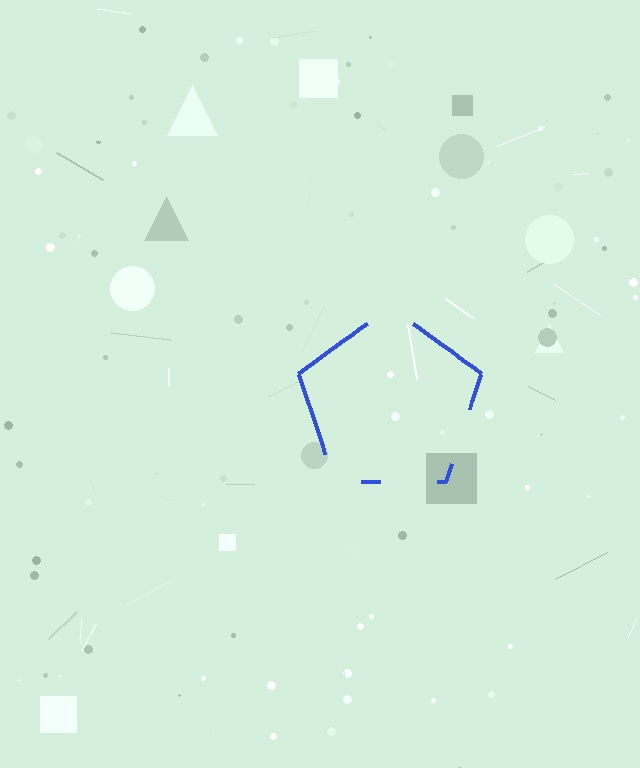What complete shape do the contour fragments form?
The contour fragments form a pentagon.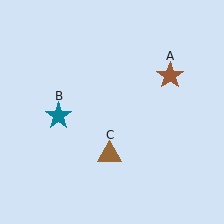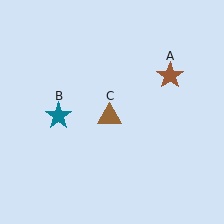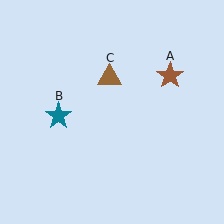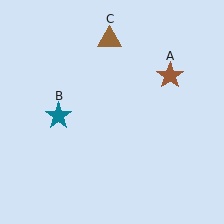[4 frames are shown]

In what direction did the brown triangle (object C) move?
The brown triangle (object C) moved up.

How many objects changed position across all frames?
1 object changed position: brown triangle (object C).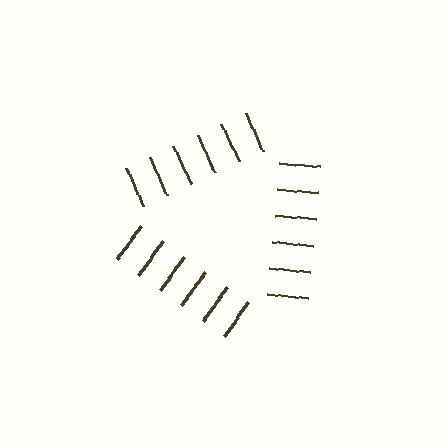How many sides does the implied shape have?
3 sides — the line-ends trace a triangle.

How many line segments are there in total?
18 — 6 along each of the 3 edges.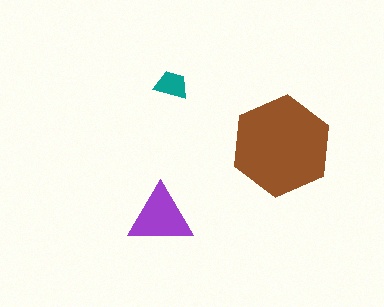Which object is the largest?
The brown hexagon.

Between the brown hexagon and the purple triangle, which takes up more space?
The brown hexagon.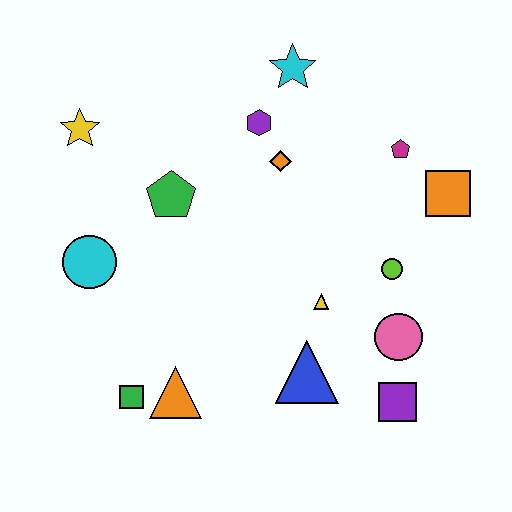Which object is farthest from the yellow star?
The purple square is farthest from the yellow star.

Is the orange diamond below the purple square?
No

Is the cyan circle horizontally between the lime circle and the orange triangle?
No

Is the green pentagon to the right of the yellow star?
Yes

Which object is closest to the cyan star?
The purple hexagon is closest to the cyan star.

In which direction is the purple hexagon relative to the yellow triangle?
The purple hexagon is above the yellow triangle.